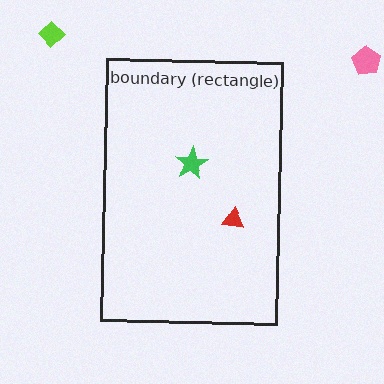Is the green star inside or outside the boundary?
Inside.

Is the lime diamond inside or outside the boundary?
Outside.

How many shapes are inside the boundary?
2 inside, 2 outside.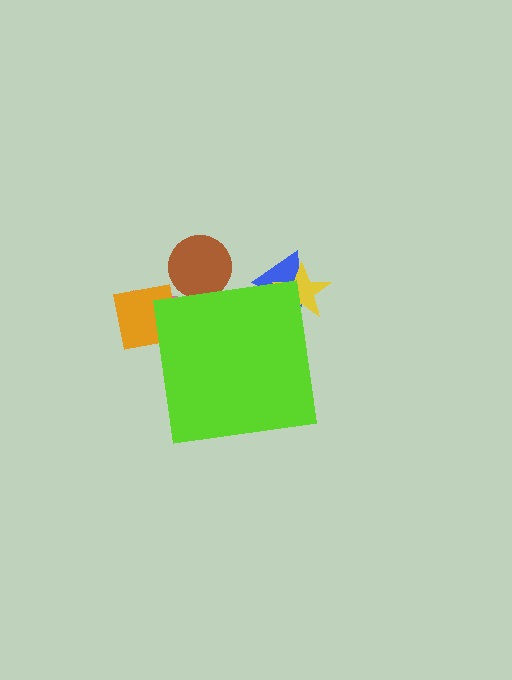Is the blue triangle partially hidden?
Yes, the blue triangle is partially hidden behind the lime square.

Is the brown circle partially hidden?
Yes, the brown circle is partially hidden behind the lime square.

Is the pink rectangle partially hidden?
Yes, the pink rectangle is partially hidden behind the lime square.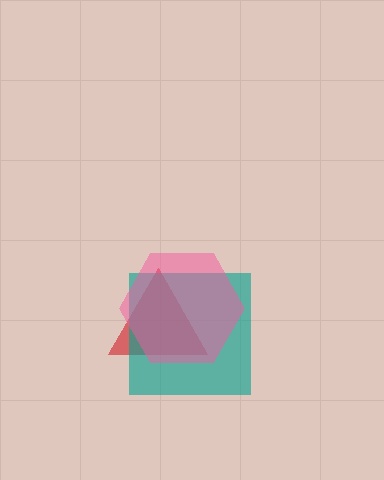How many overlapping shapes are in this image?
There are 3 overlapping shapes in the image.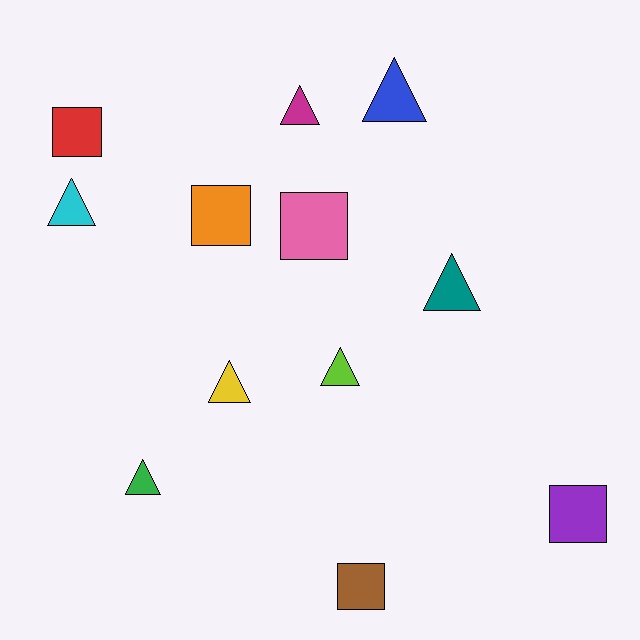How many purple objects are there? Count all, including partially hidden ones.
There is 1 purple object.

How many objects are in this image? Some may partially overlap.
There are 12 objects.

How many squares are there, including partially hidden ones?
There are 5 squares.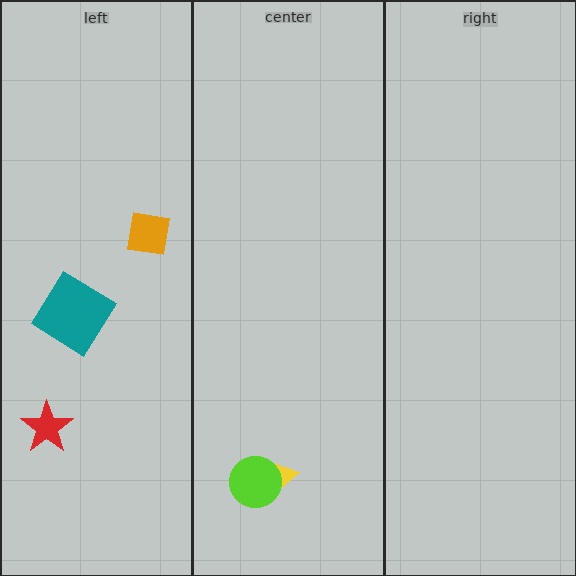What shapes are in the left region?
The red star, the orange square, the teal diamond.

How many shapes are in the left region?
3.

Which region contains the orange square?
The left region.